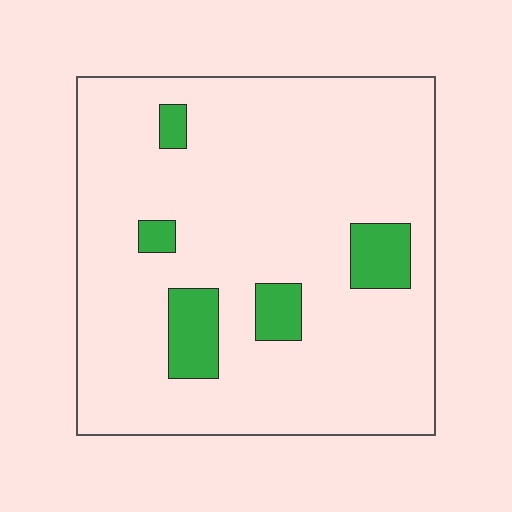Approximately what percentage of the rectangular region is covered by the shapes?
Approximately 10%.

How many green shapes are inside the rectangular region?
5.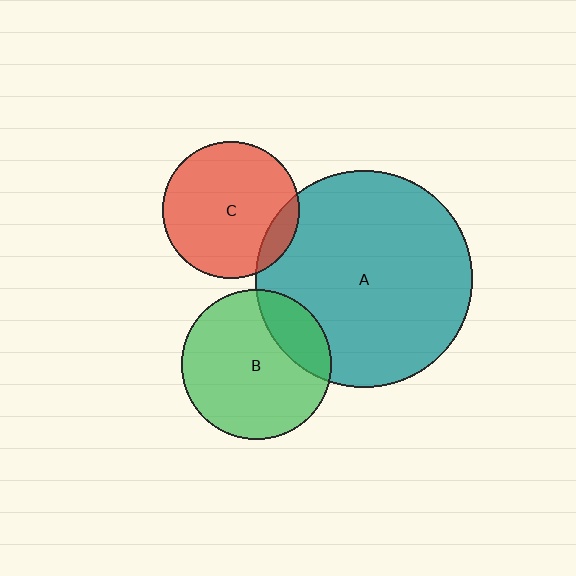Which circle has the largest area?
Circle A (teal).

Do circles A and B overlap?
Yes.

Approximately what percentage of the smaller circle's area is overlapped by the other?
Approximately 20%.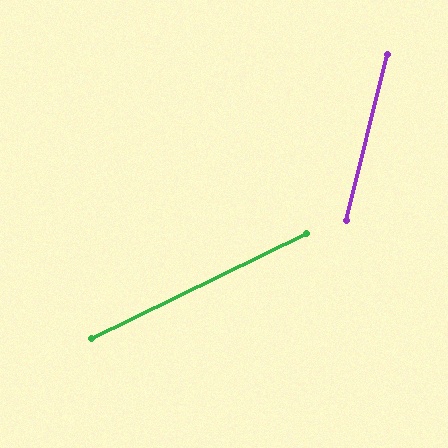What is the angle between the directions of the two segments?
Approximately 50 degrees.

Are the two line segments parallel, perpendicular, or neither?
Neither parallel nor perpendicular — they differ by about 50°.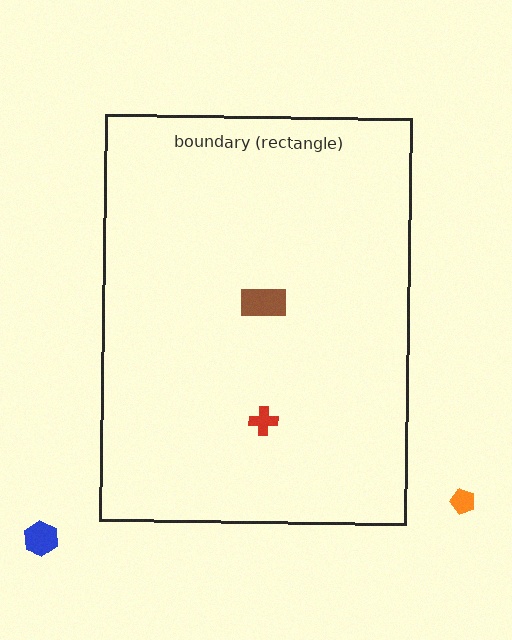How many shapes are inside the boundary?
2 inside, 2 outside.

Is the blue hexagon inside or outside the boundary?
Outside.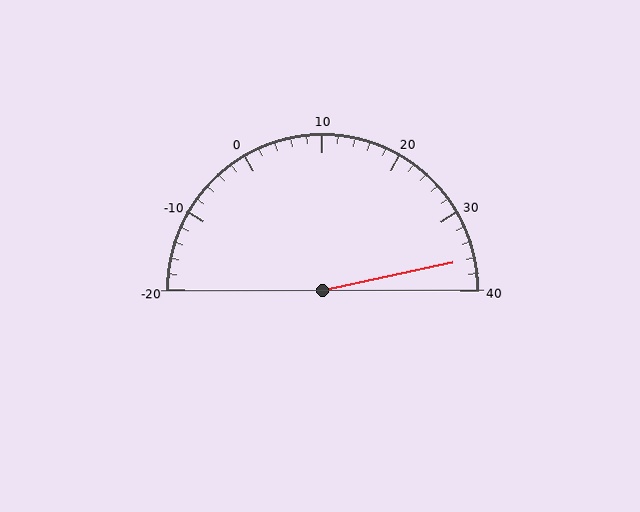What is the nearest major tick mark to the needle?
The nearest major tick mark is 40.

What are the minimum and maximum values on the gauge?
The gauge ranges from -20 to 40.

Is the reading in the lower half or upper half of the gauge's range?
The reading is in the upper half of the range (-20 to 40).